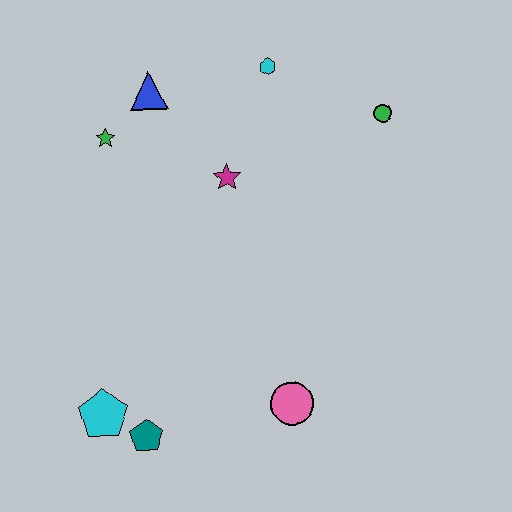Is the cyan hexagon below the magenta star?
No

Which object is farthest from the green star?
The pink circle is farthest from the green star.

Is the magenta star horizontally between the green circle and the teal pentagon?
Yes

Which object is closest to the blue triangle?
The green star is closest to the blue triangle.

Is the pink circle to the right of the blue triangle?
Yes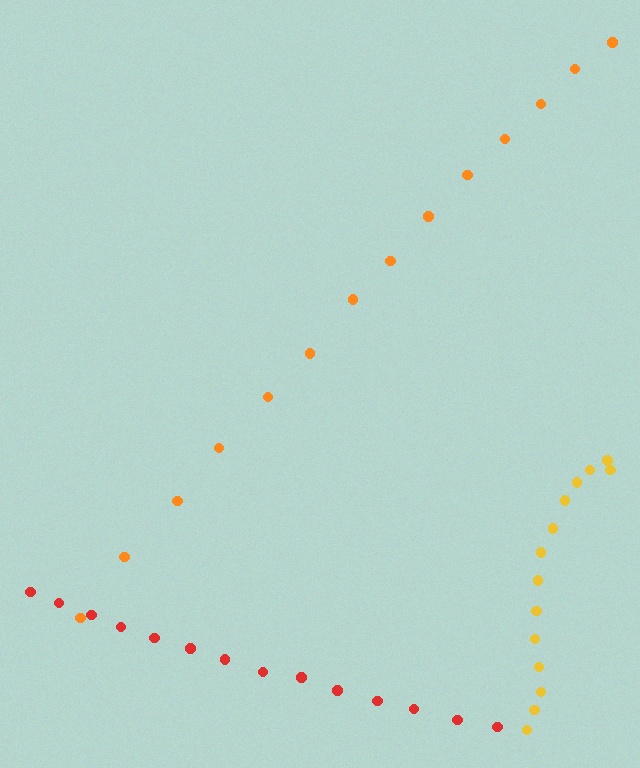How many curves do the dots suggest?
There are 3 distinct paths.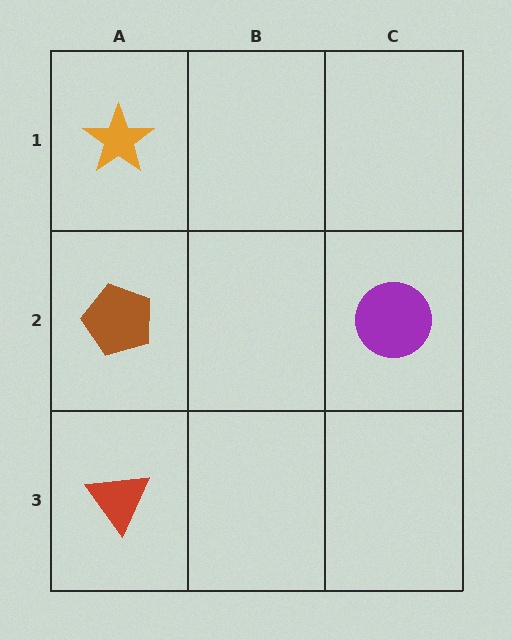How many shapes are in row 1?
1 shape.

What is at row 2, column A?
A brown pentagon.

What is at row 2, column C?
A purple circle.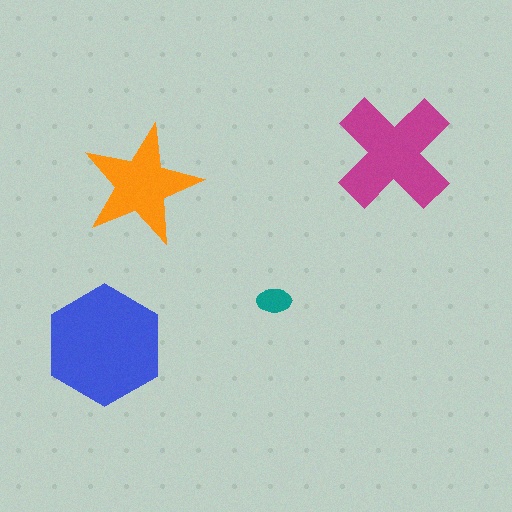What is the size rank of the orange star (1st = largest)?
3rd.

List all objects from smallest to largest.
The teal ellipse, the orange star, the magenta cross, the blue hexagon.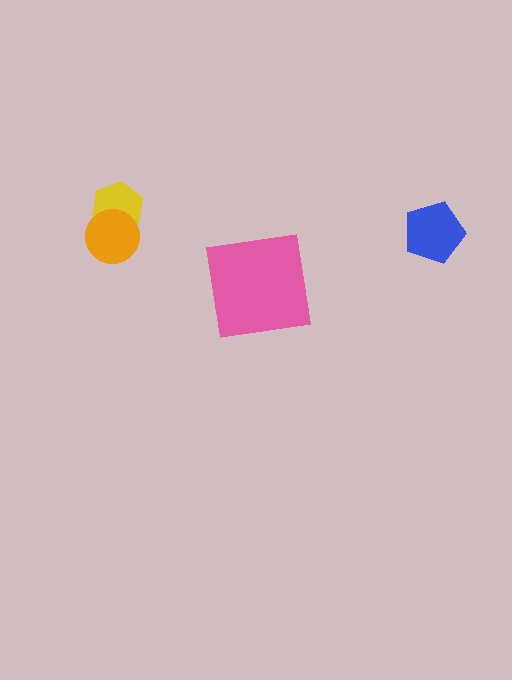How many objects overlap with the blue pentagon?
0 objects overlap with the blue pentagon.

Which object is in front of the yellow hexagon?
The orange circle is in front of the yellow hexagon.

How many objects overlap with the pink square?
0 objects overlap with the pink square.